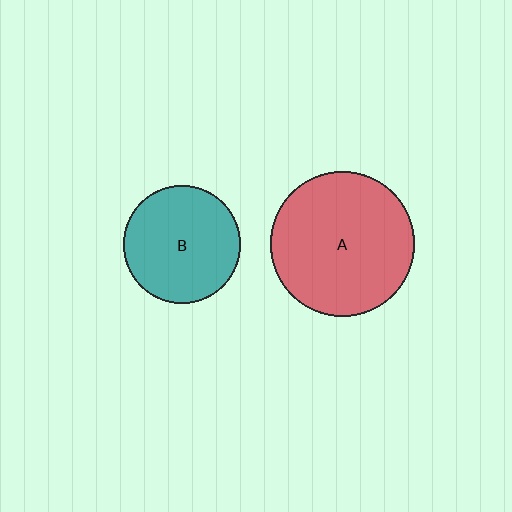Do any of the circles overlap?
No, none of the circles overlap.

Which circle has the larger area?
Circle A (red).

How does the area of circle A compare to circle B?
Approximately 1.5 times.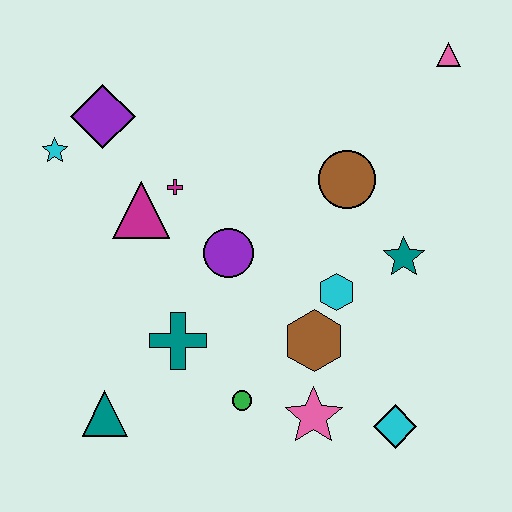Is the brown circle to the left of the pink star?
No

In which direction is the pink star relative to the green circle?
The pink star is to the right of the green circle.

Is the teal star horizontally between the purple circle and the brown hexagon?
No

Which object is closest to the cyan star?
The purple diamond is closest to the cyan star.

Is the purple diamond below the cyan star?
No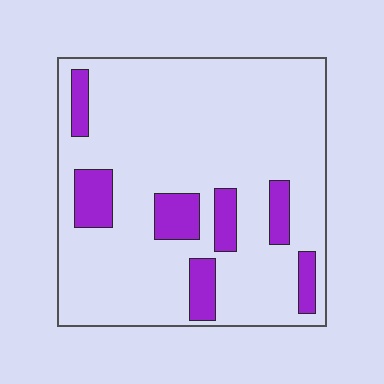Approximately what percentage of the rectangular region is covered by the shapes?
Approximately 15%.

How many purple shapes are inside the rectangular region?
7.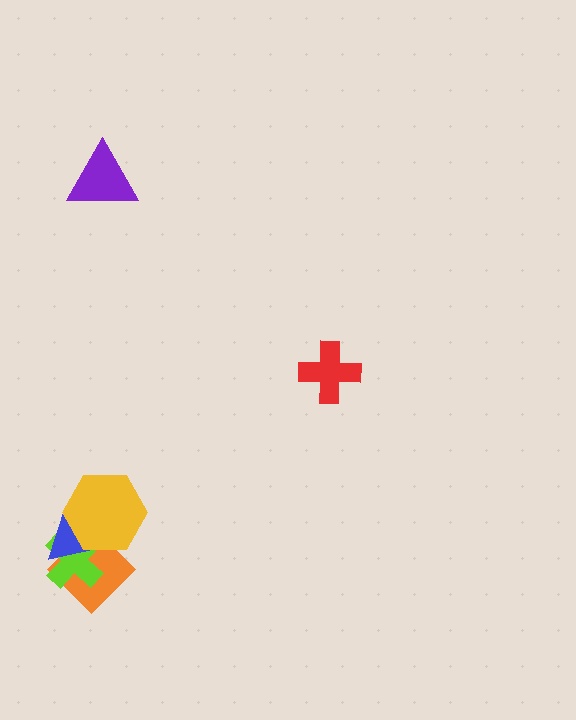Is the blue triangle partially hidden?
Yes, it is partially covered by another shape.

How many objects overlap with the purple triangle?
0 objects overlap with the purple triangle.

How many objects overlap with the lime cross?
3 objects overlap with the lime cross.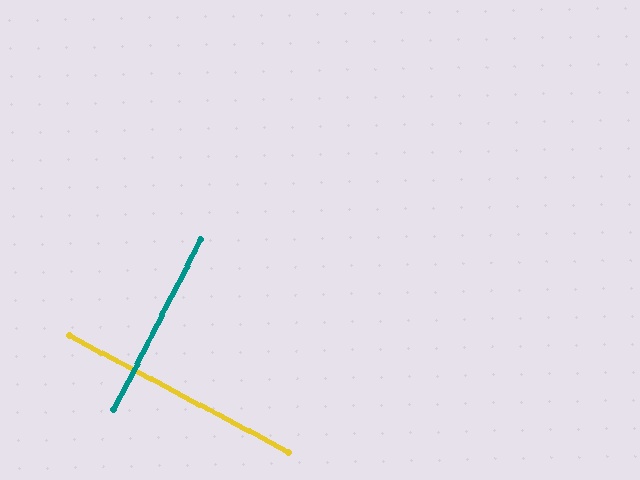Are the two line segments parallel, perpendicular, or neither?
Perpendicular — they meet at approximately 89°.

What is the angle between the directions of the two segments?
Approximately 89 degrees.